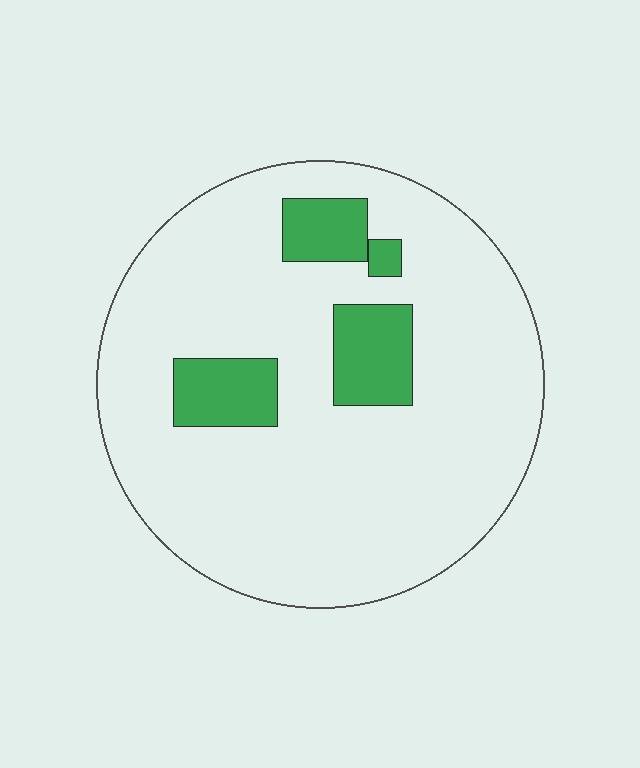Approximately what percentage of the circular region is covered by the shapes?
Approximately 15%.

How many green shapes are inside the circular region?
4.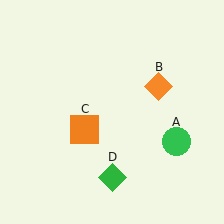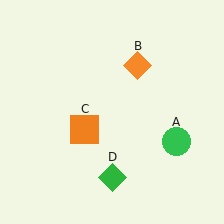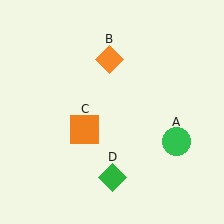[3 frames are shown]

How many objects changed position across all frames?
1 object changed position: orange diamond (object B).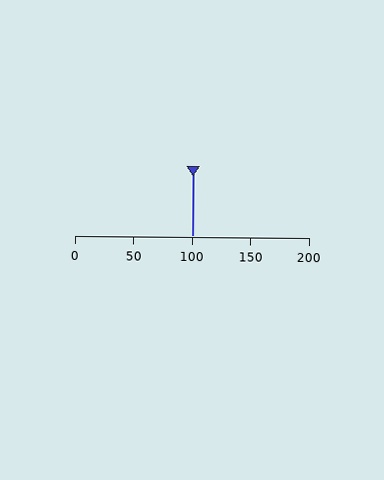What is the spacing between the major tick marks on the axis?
The major ticks are spaced 50 apart.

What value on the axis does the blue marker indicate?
The marker indicates approximately 100.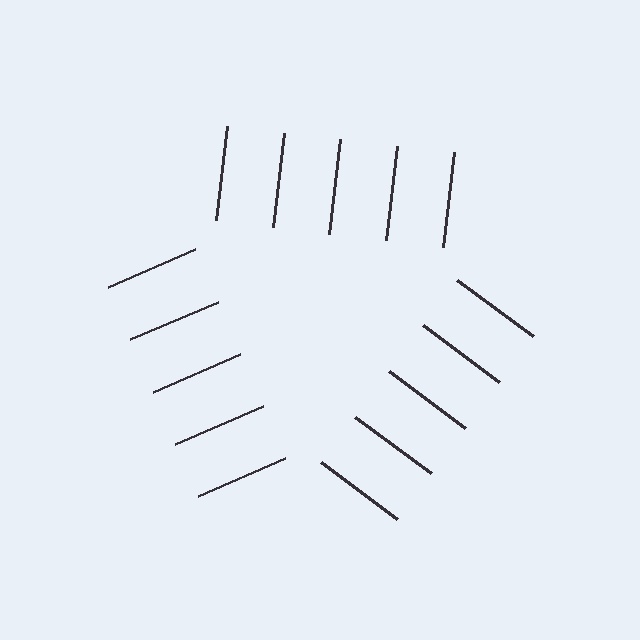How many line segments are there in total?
15 — 5 along each of the 3 edges.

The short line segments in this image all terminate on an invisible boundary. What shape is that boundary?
An illusory triangle — the line segments terminate on its edges but no continuous stroke is drawn.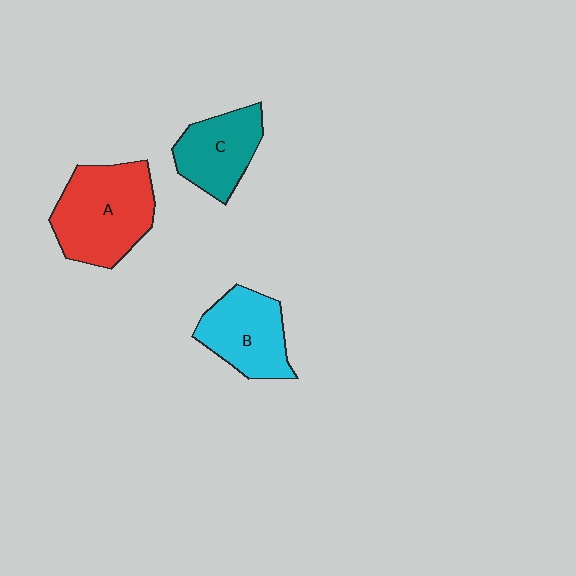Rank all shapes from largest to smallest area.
From largest to smallest: A (red), B (cyan), C (teal).